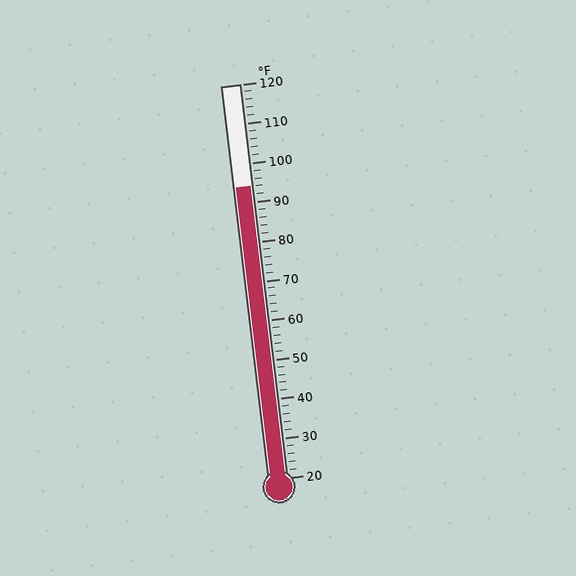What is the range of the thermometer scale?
The thermometer scale ranges from 20°F to 120°F.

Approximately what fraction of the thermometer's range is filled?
The thermometer is filled to approximately 75% of its range.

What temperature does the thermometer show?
The thermometer shows approximately 94°F.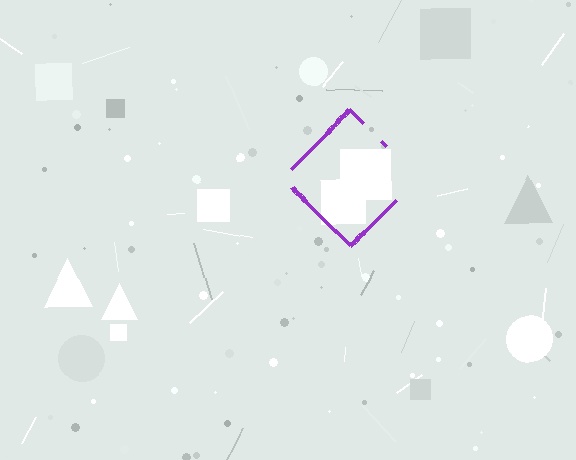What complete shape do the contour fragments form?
The contour fragments form a diamond.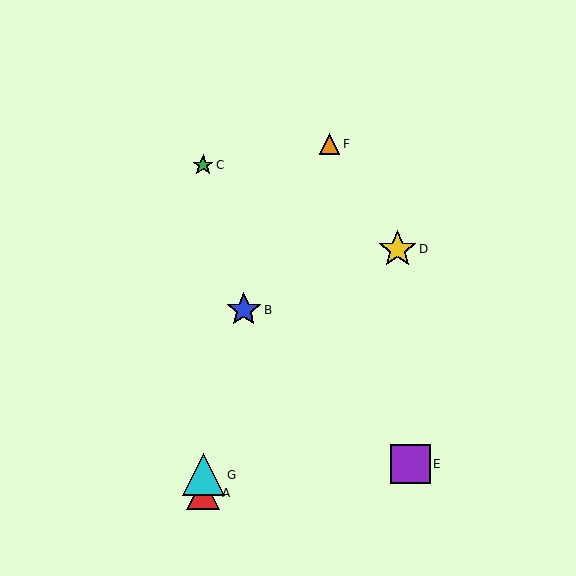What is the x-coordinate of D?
Object D is at x≈397.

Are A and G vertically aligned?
Yes, both are at x≈203.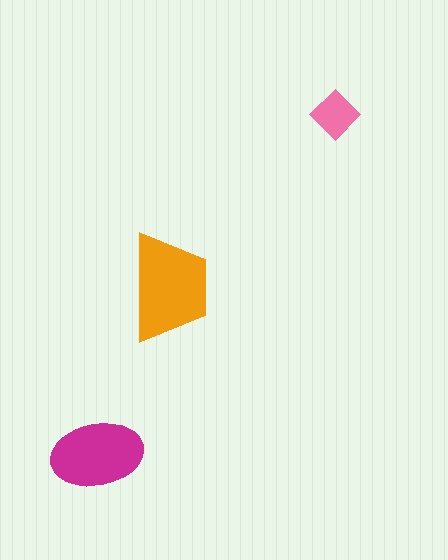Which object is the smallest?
The pink diamond.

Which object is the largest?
The orange trapezoid.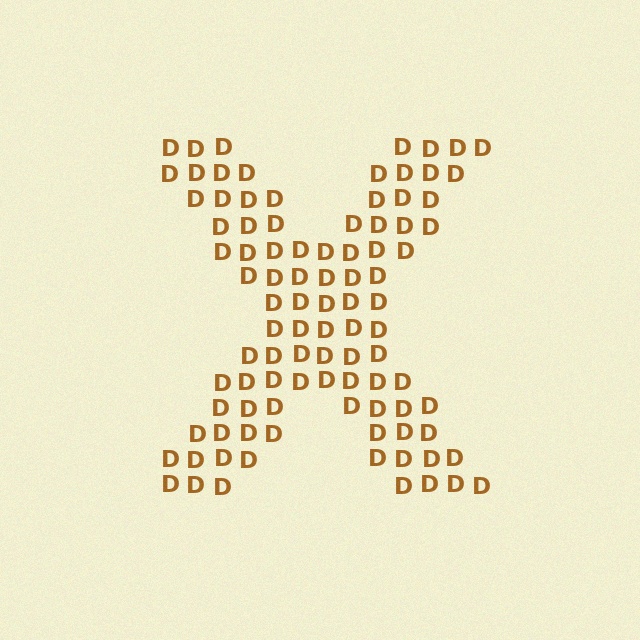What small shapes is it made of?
It is made of small letter D's.